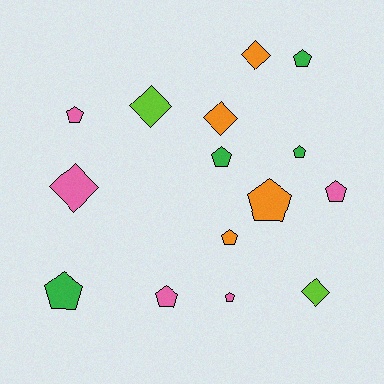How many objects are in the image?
There are 15 objects.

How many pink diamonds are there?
There is 1 pink diamond.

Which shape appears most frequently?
Pentagon, with 10 objects.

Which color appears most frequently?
Pink, with 5 objects.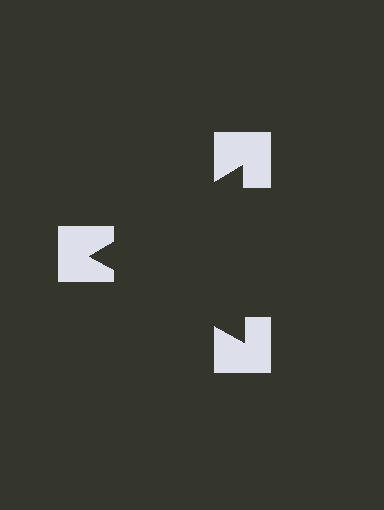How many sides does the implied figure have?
3 sides.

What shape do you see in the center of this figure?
An illusory triangle — its edges are inferred from the aligned wedge cuts in the notched squares, not physically drawn.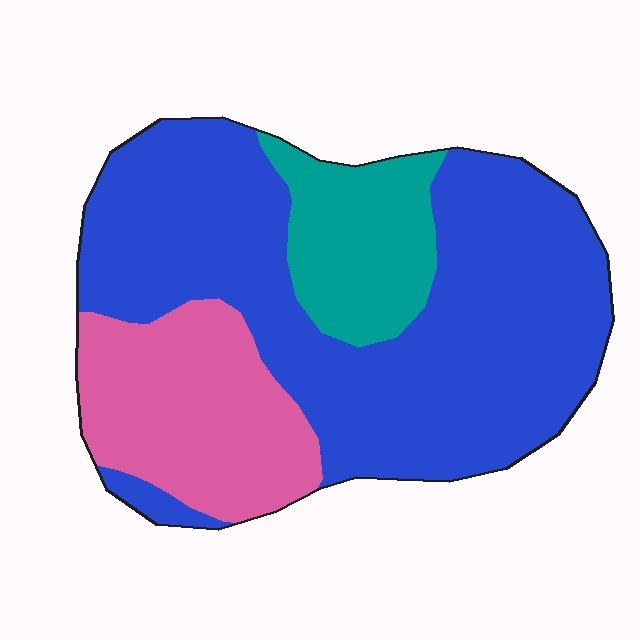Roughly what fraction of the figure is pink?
Pink takes up less than a quarter of the figure.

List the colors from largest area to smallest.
From largest to smallest: blue, pink, teal.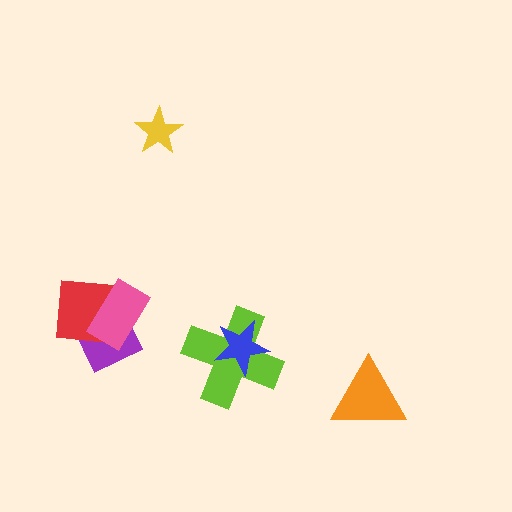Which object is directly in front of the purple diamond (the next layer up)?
The red square is directly in front of the purple diamond.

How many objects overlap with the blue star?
1 object overlaps with the blue star.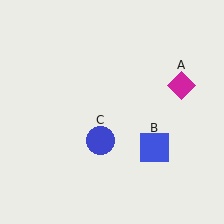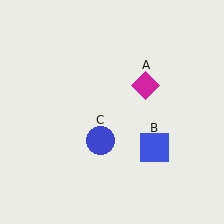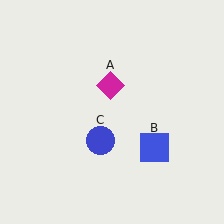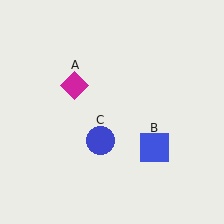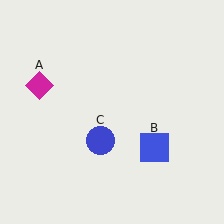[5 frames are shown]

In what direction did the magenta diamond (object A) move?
The magenta diamond (object A) moved left.